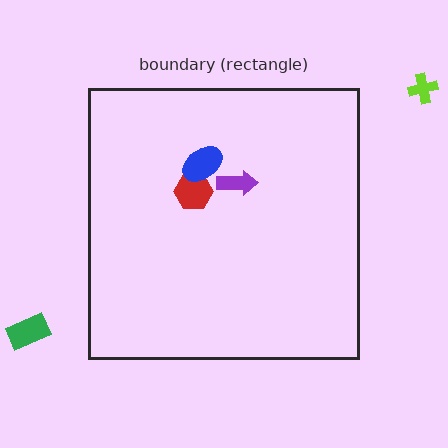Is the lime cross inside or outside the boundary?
Outside.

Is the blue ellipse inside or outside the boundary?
Inside.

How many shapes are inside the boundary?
3 inside, 2 outside.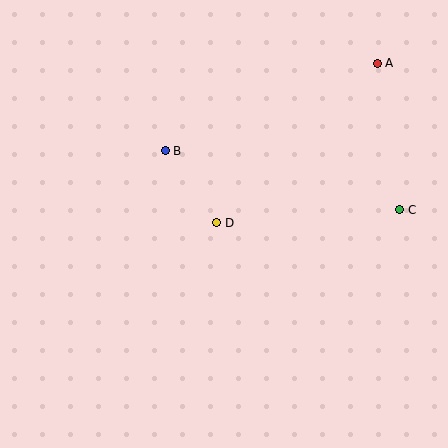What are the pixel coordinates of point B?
Point B is at (165, 151).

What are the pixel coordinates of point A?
Point A is at (377, 63).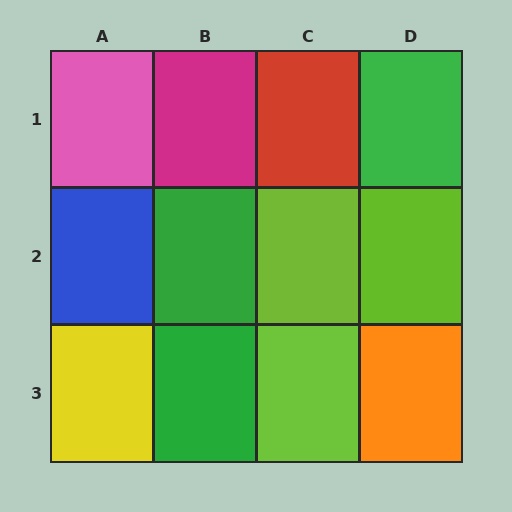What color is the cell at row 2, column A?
Blue.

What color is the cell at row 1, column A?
Pink.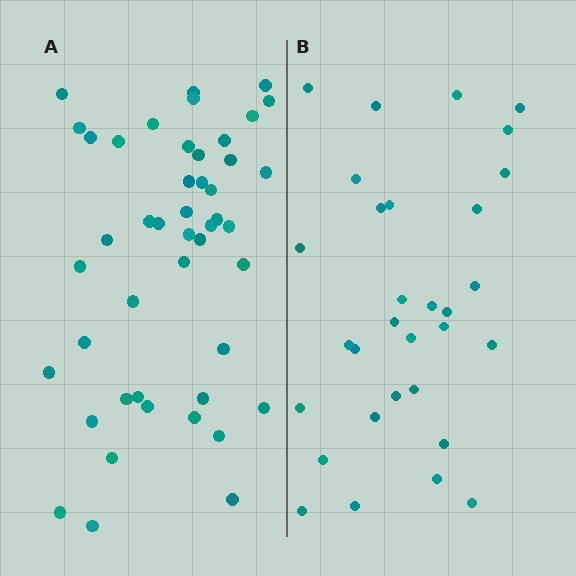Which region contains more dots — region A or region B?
Region A (the left region) has more dots.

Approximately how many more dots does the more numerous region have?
Region A has approximately 15 more dots than region B.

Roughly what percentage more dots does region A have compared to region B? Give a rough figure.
About 50% more.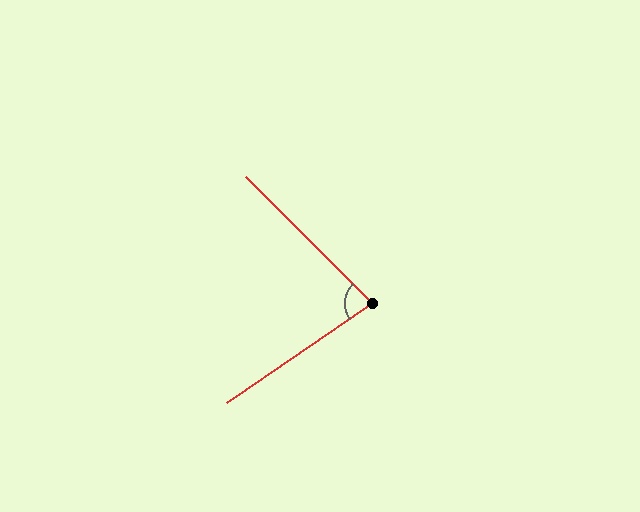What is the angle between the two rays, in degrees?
Approximately 80 degrees.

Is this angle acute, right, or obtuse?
It is acute.